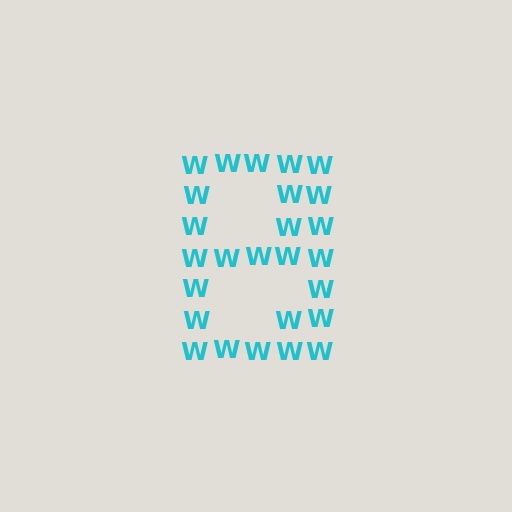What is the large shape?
The large shape is the letter B.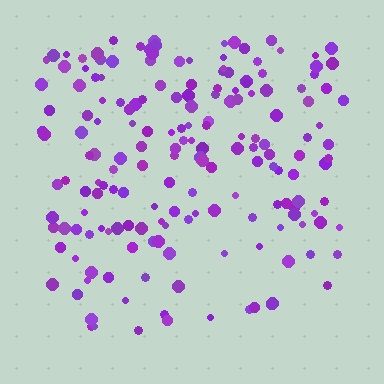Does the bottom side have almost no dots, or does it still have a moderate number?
Still a moderate number, just noticeably fewer than the top.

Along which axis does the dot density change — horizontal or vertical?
Vertical.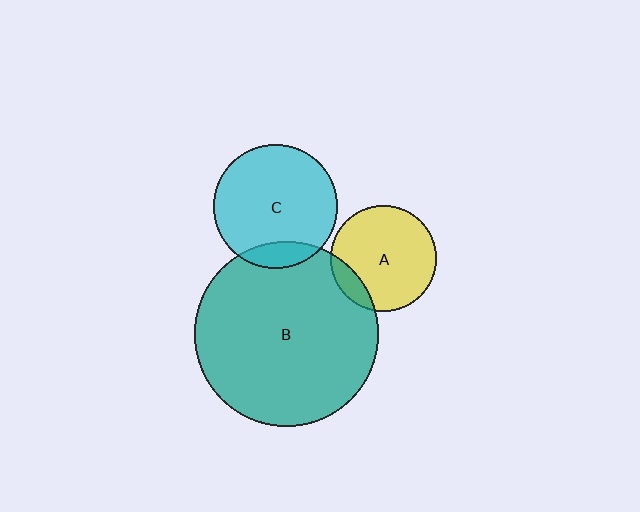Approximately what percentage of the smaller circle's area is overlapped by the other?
Approximately 15%.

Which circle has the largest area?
Circle B (teal).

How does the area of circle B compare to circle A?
Approximately 3.0 times.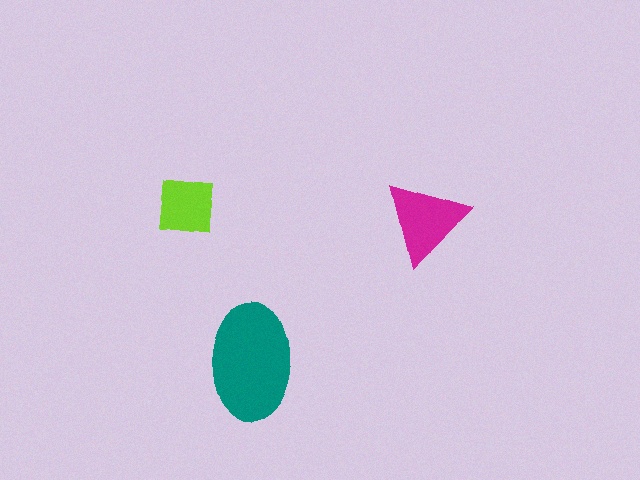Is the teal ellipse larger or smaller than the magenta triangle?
Larger.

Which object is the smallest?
The lime square.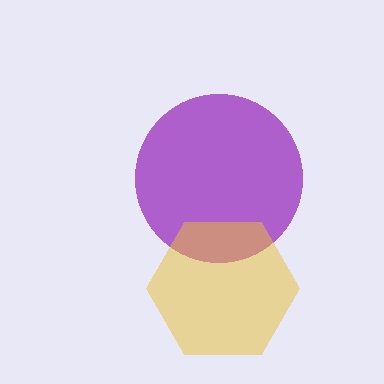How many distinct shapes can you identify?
There are 2 distinct shapes: a purple circle, a yellow hexagon.